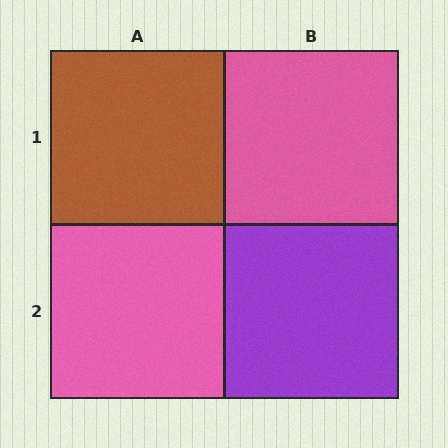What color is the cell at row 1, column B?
Pink.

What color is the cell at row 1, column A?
Brown.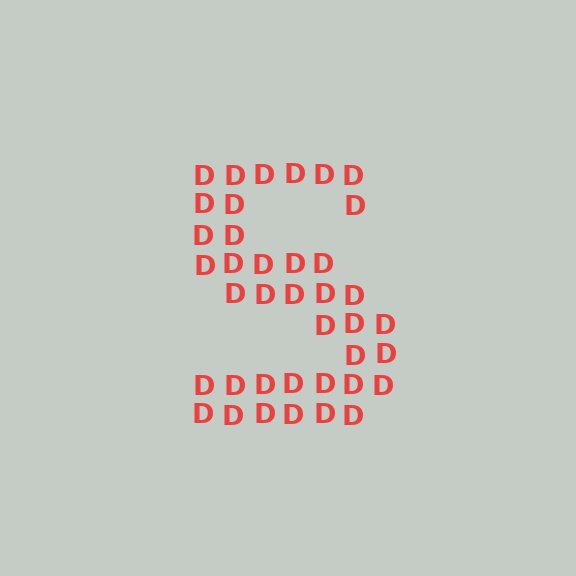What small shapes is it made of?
It is made of small letter D's.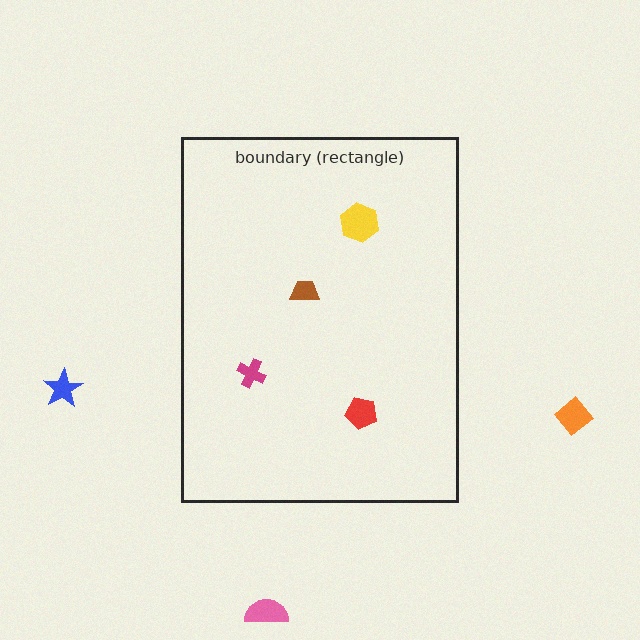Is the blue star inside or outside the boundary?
Outside.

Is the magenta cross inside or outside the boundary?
Inside.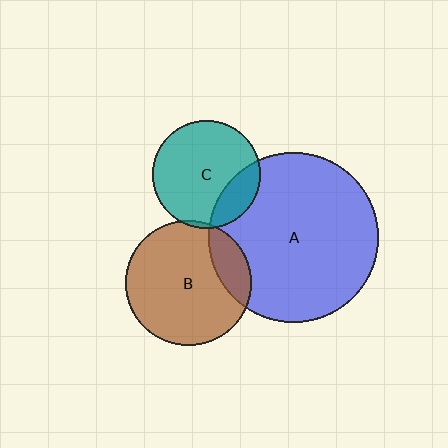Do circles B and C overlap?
Yes.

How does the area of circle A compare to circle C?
Approximately 2.5 times.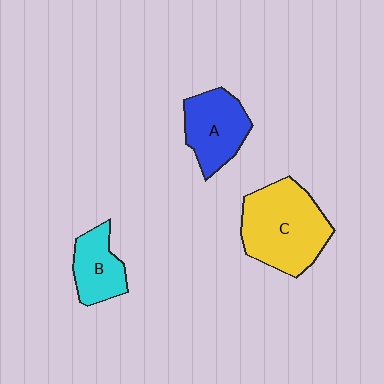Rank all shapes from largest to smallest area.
From largest to smallest: C (yellow), A (blue), B (cyan).